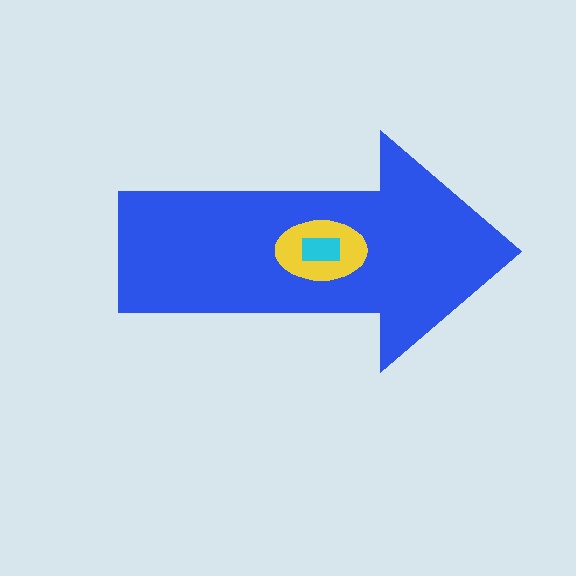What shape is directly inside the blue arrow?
The yellow ellipse.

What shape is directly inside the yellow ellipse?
The cyan rectangle.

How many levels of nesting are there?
3.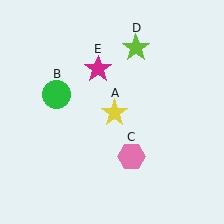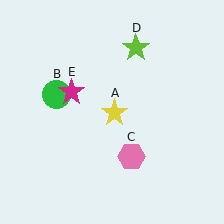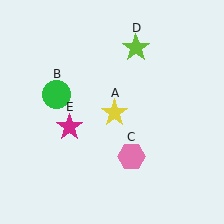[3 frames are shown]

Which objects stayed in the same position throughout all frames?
Yellow star (object A) and green circle (object B) and pink hexagon (object C) and lime star (object D) remained stationary.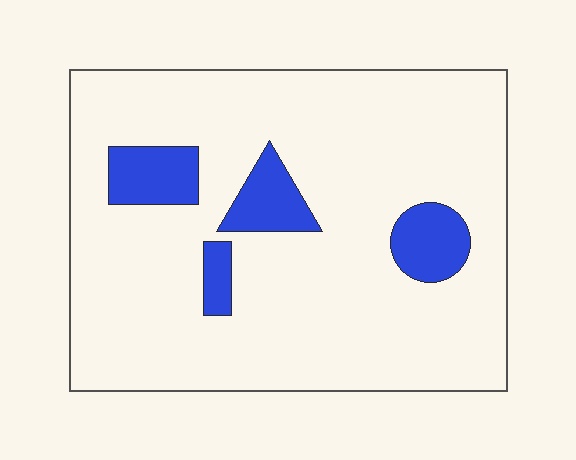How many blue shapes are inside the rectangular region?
4.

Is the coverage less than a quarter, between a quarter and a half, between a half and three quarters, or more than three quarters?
Less than a quarter.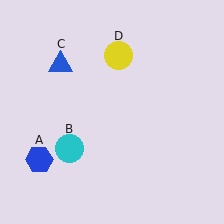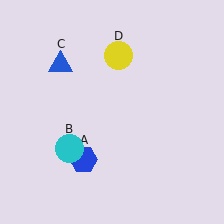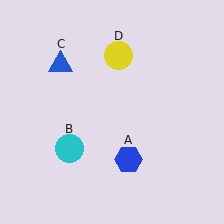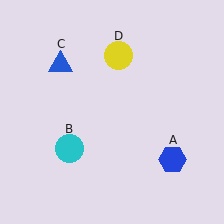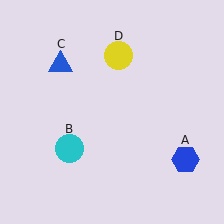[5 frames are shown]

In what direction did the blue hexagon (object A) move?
The blue hexagon (object A) moved right.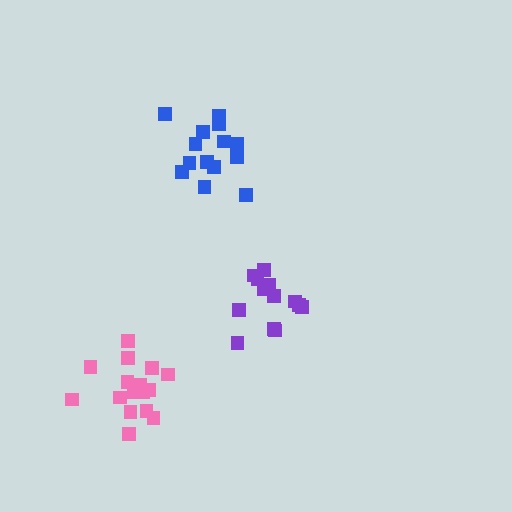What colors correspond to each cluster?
The clusters are colored: blue, pink, purple.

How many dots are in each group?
Group 1: 14 dots, Group 2: 17 dots, Group 3: 14 dots (45 total).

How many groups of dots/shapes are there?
There are 3 groups.